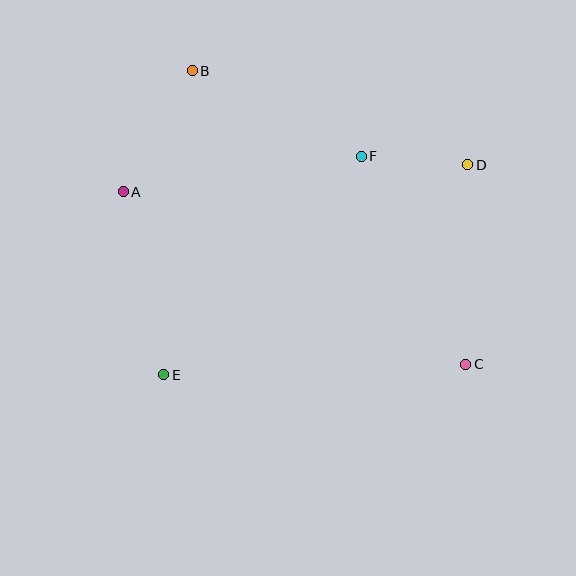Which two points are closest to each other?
Points D and F are closest to each other.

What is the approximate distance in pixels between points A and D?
The distance between A and D is approximately 345 pixels.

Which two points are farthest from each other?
Points B and C are farthest from each other.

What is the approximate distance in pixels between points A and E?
The distance between A and E is approximately 187 pixels.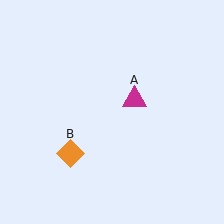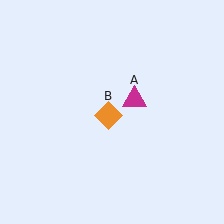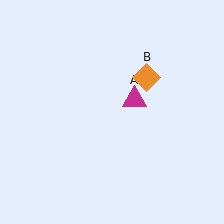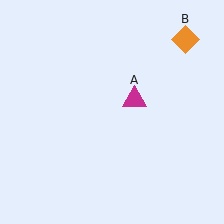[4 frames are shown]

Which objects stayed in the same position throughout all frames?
Magenta triangle (object A) remained stationary.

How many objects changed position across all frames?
1 object changed position: orange diamond (object B).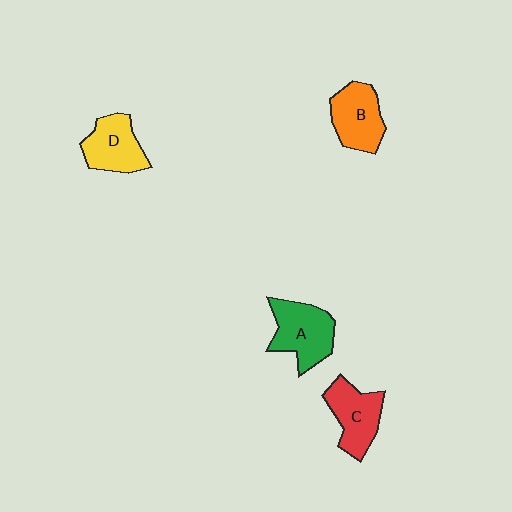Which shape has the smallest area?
Shape D (yellow).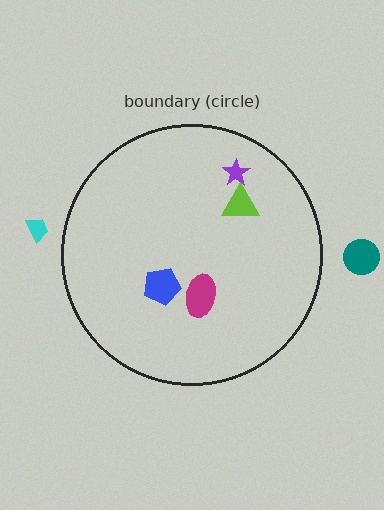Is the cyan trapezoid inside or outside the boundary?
Outside.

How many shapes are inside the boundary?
4 inside, 2 outside.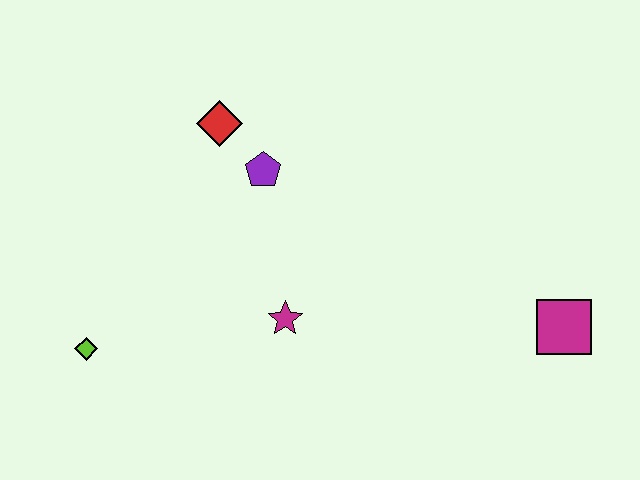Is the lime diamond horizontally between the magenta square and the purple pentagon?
No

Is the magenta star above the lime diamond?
Yes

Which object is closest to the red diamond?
The purple pentagon is closest to the red diamond.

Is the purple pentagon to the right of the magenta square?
No